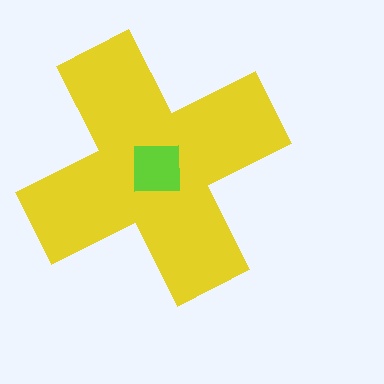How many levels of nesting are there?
2.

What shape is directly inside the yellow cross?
The lime square.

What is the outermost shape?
The yellow cross.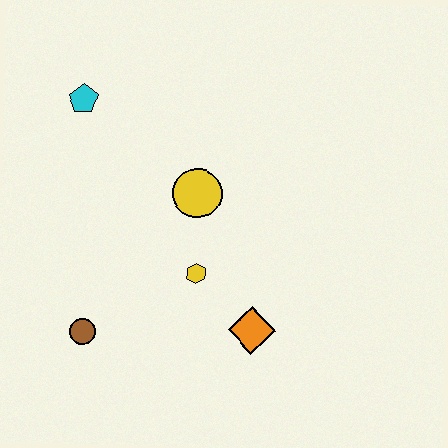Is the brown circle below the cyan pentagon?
Yes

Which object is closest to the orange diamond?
The yellow hexagon is closest to the orange diamond.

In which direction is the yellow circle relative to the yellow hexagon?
The yellow circle is above the yellow hexagon.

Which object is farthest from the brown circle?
The cyan pentagon is farthest from the brown circle.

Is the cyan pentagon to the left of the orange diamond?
Yes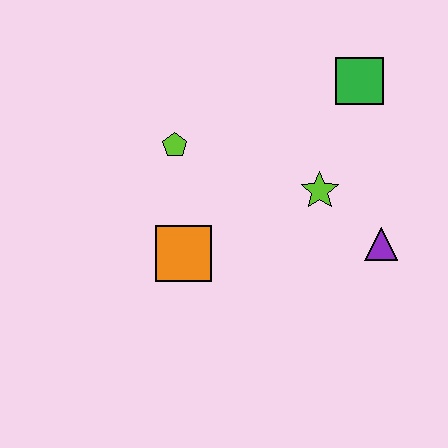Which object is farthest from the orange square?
The green square is farthest from the orange square.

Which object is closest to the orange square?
The lime pentagon is closest to the orange square.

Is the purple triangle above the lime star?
No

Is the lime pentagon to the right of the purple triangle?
No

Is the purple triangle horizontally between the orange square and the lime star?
No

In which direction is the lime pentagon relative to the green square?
The lime pentagon is to the left of the green square.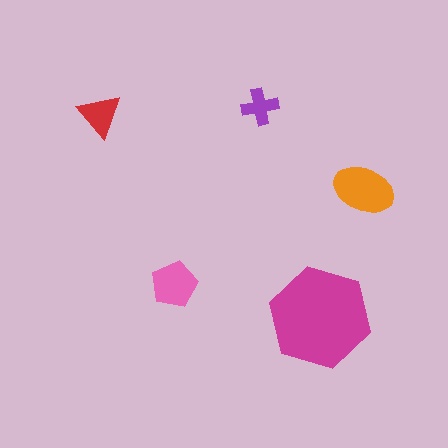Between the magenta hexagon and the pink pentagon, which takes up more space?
The magenta hexagon.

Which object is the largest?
The magenta hexagon.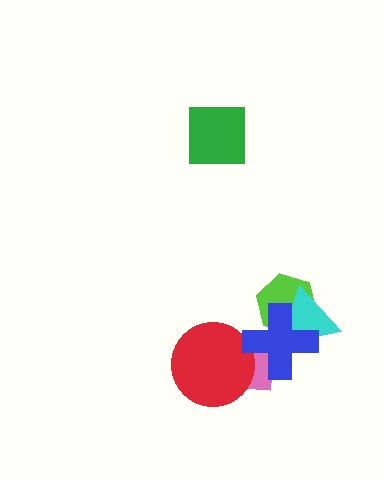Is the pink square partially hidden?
Yes, it is partially covered by another shape.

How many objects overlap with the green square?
0 objects overlap with the green square.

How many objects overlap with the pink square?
2 objects overlap with the pink square.